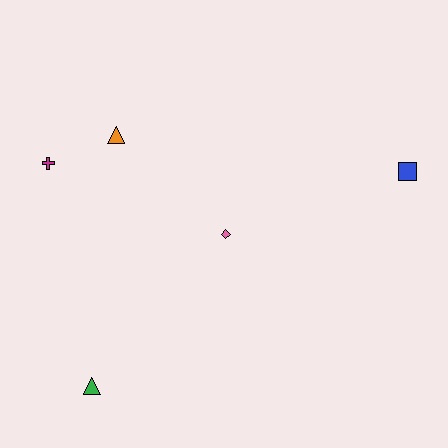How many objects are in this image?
There are 5 objects.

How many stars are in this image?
There are no stars.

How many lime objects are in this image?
There are no lime objects.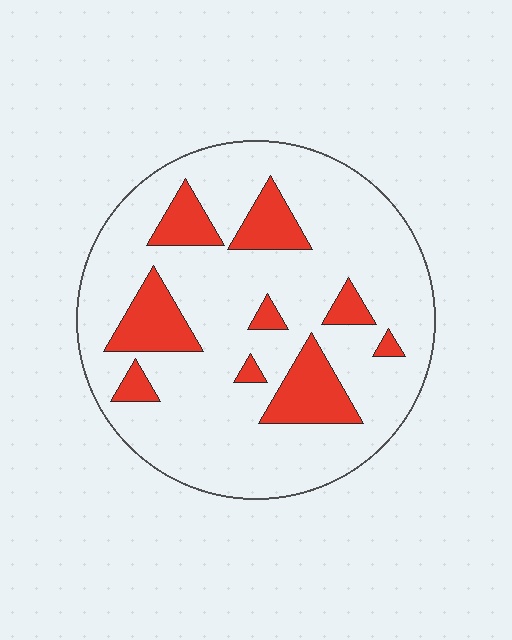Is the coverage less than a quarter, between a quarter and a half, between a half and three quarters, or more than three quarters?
Less than a quarter.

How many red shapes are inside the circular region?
9.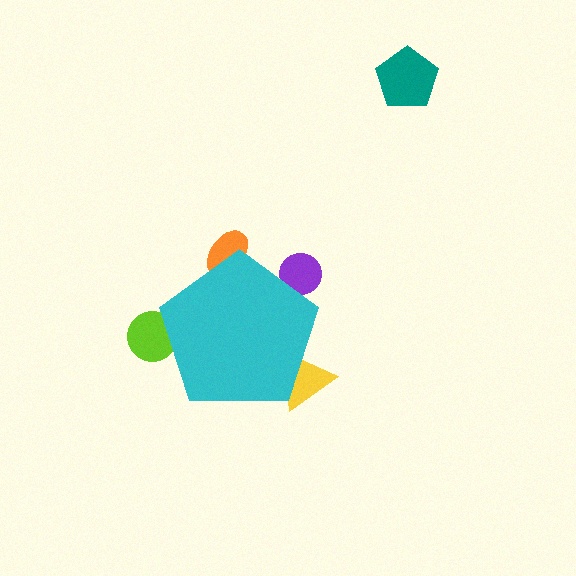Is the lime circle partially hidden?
Yes, the lime circle is partially hidden behind the cyan pentagon.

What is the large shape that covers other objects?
A cyan pentagon.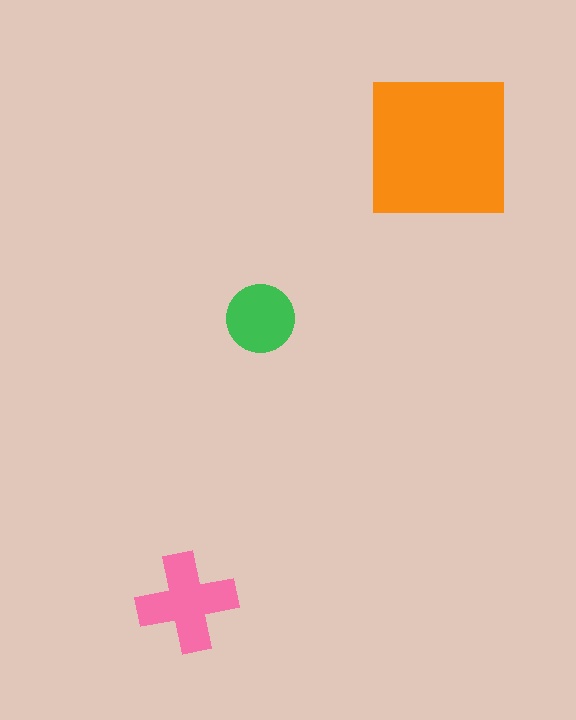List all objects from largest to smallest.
The orange square, the pink cross, the green circle.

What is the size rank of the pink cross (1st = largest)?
2nd.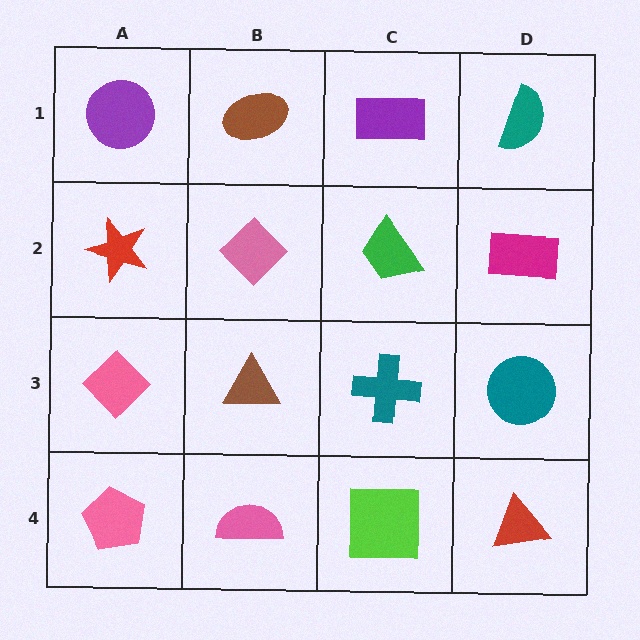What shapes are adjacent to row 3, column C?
A green trapezoid (row 2, column C), a lime square (row 4, column C), a brown triangle (row 3, column B), a teal circle (row 3, column D).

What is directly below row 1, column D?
A magenta rectangle.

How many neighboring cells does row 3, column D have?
3.